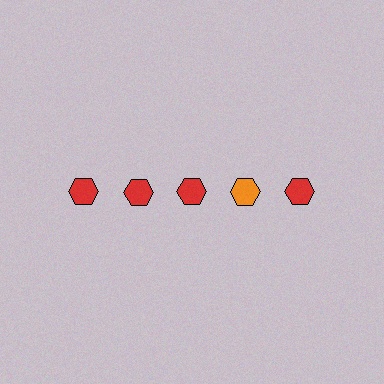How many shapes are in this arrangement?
There are 5 shapes arranged in a grid pattern.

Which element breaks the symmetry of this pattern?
The orange hexagon in the top row, second from right column breaks the symmetry. All other shapes are red hexagons.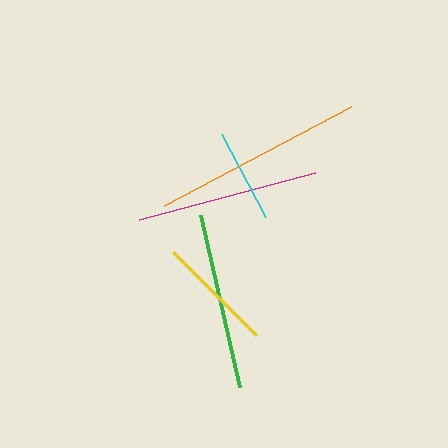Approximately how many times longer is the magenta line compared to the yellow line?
The magenta line is approximately 1.6 times the length of the yellow line.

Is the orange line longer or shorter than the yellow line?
The orange line is longer than the yellow line.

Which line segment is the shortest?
The cyan line is the shortest at approximately 94 pixels.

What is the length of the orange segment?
The orange segment is approximately 212 pixels long.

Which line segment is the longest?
The orange line is the longest at approximately 212 pixels.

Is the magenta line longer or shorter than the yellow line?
The magenta line is longer than the yellow line.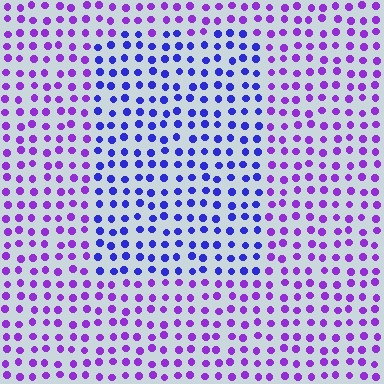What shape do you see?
I see a rectangle.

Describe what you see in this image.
The image is filled with small purple elements in a uniform arrangement. A rectangle-shaped region is visible where the elements are tinted to a slightly different hue, forming a subtle color boundary.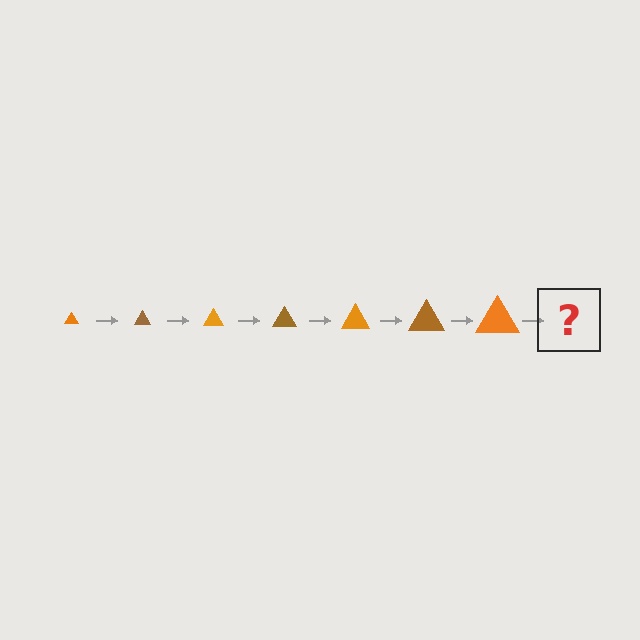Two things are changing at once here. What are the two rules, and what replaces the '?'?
The two rules are that the triangle grows larger each step and the color cycles through orange and brown. The '?' should be a brown triangle, larger than the previous one.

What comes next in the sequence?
The next element should be a brown triangle, larger than the previous one.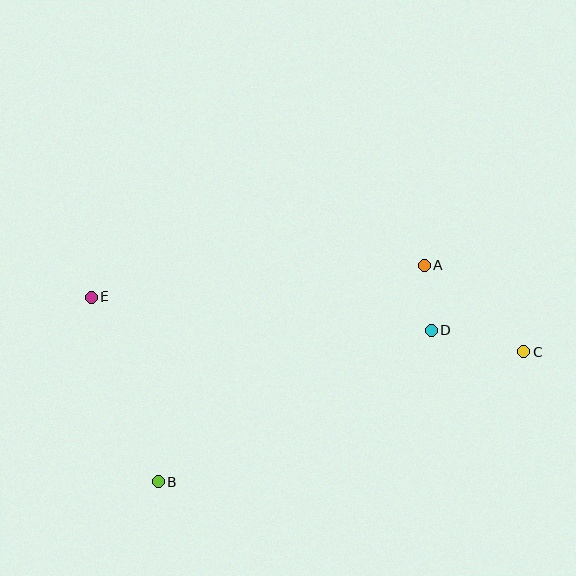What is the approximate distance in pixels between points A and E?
The distance between A and E is approximately 335 pixels.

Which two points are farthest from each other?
Points C and E are farthest from each other.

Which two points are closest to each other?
Points A and D are closest to each other.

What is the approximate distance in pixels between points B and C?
The distance between B and C is approximately 389 pixels.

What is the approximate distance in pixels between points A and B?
The distance between A and B is approximately 344 pixels.